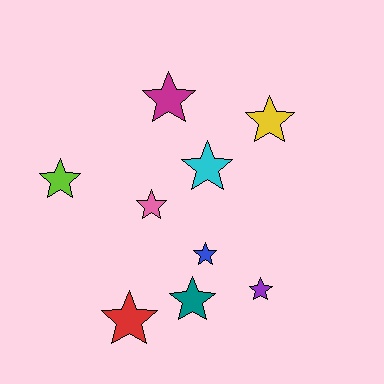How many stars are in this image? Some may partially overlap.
There are 9 stars.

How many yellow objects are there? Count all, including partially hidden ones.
There is 1 yellow object.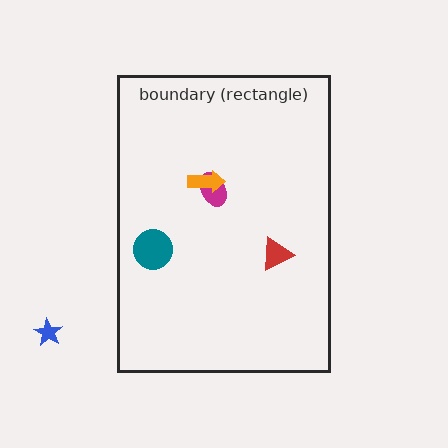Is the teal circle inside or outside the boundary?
Inside.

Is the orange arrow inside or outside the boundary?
Inside.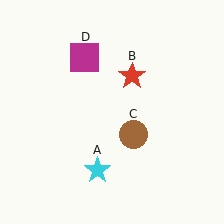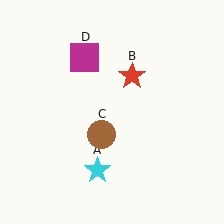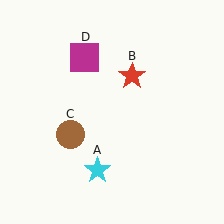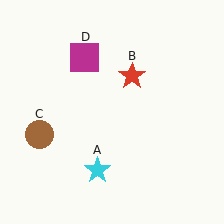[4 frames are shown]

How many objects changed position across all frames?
1 object changed position: brown circle (object C).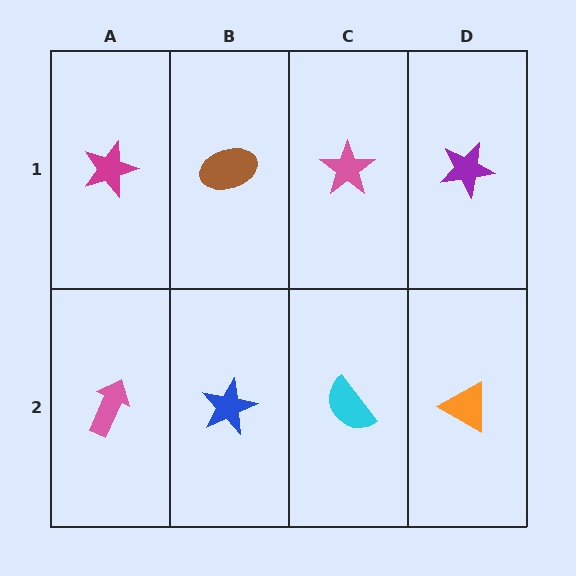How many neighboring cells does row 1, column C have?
3.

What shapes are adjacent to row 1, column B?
A blue star (row 2, column B), a magenta star (row 1, column A), a pink star (row 1, column C).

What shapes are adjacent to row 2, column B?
A brown ellipse (row 1, column B), a pink arrow (row 2, column A), a cyan semicircle (row 2, column C).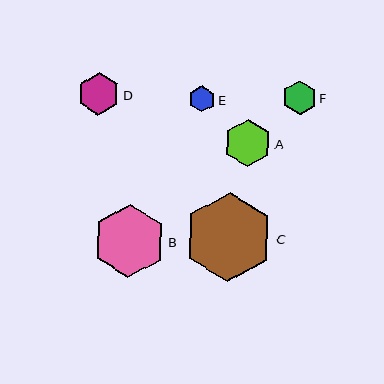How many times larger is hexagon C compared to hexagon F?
Hexagon C is approximately 2.6 times the size of hexagon F.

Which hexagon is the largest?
Hexagon C is the largest with a size of approximately 89 pixels.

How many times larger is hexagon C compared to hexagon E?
Hexagon C is approximately 3.4 times the size of hexagon E.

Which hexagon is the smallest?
Hexagon E is the smallest with a size of approximately 26 pixels.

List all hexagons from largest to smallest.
From largest to smallest: C, B, A, D, F, E.